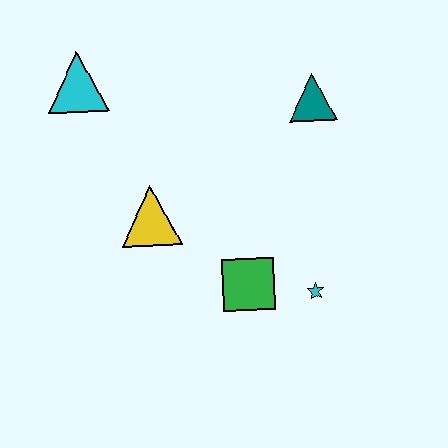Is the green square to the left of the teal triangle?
Yes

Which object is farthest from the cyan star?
The cyan triangle is farthest from the cyan star.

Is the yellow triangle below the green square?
No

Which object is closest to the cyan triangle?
The yellow triangle is closest to the cyan triangle.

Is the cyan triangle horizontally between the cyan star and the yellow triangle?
No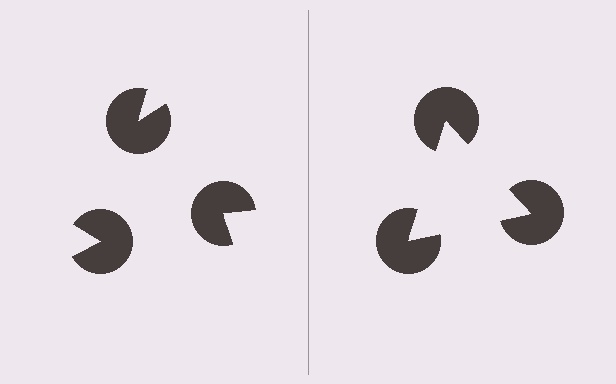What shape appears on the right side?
An illusory triangle.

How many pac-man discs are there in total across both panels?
6 — 3 on each side.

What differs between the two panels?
The pac-man discs are positioned identically on both sides; only the wedge orientations differ. On the right they align to a triangle; on the left they are misaligned.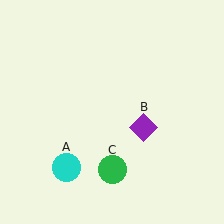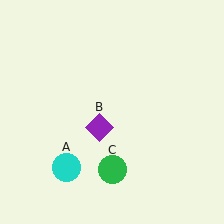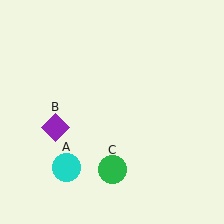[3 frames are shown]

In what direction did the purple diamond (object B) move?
The purple diamond (object B) moved left.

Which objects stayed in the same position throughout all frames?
Cyan circle (object A) and green circle (object C) remained stationary.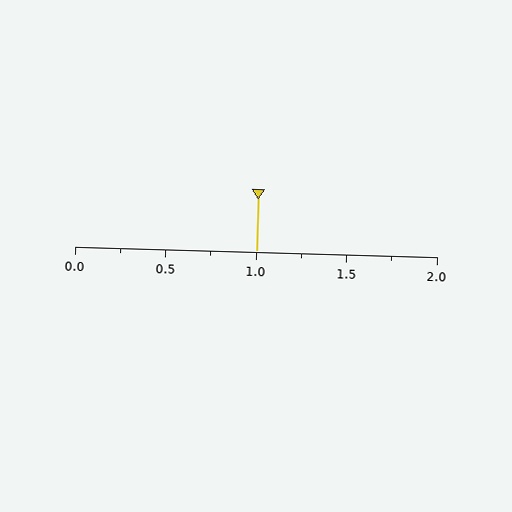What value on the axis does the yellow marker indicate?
The marker indicates approximately 1.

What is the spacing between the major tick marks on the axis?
The major ticks are spaced 0.5 apart.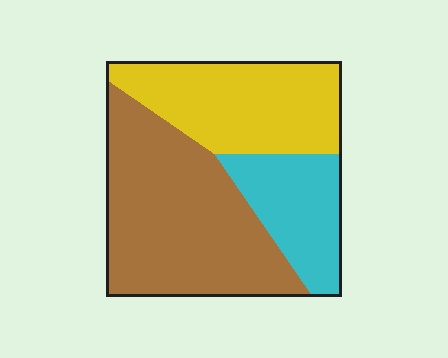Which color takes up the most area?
Brown, at roughly 50%.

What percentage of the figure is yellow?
Yellow takes up about one third (1/3) of the figure.